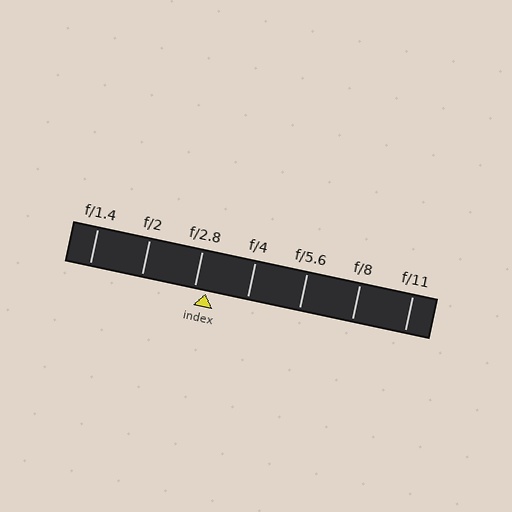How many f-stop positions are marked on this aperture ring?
There are 7 f-stop positions marked.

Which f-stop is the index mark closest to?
The index mark is closest to f/2.8.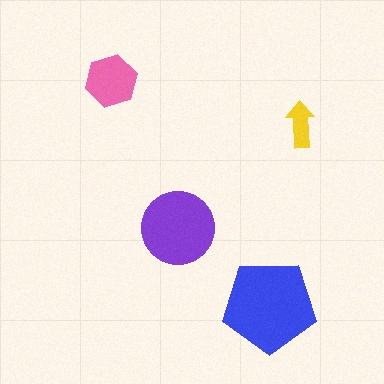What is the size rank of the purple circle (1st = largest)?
2nd.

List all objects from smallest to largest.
The yellow arrow, the pink hexagon, the purple circle, the blue pentagon.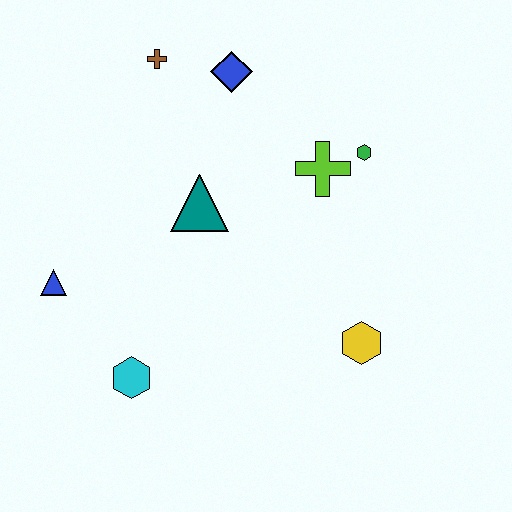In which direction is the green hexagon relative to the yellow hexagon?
The green hexagon is above the yellow hexagon.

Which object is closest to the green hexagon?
The lime cross is closest to the green hexagon.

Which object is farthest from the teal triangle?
The yellow hexagon is farthest from the teal triangle.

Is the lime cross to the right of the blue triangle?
Yes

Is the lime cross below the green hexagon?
Yes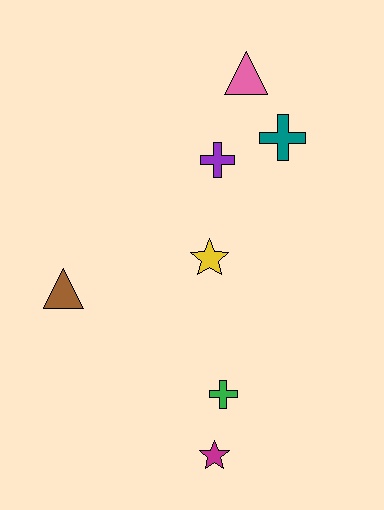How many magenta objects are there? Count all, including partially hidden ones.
There is 1 magenta object.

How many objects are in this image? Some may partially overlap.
There are 7 objects.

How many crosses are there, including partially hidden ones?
There are 3 crosses.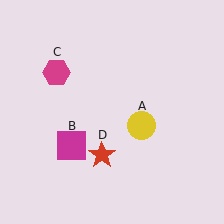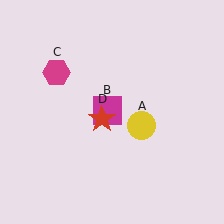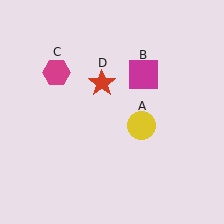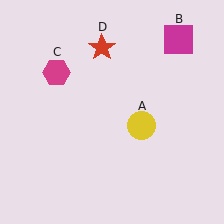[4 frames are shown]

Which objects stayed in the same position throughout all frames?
Yellow circle (object A) and magenta hexagon (object C) remained stationary.